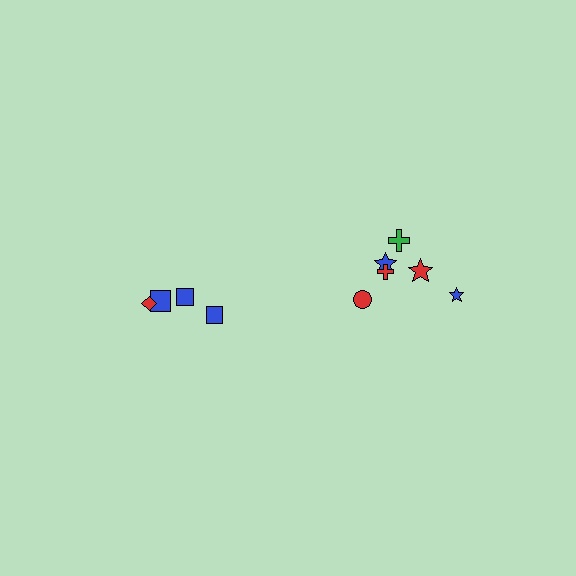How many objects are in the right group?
There are 6 objects.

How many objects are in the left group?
There are 4 objects.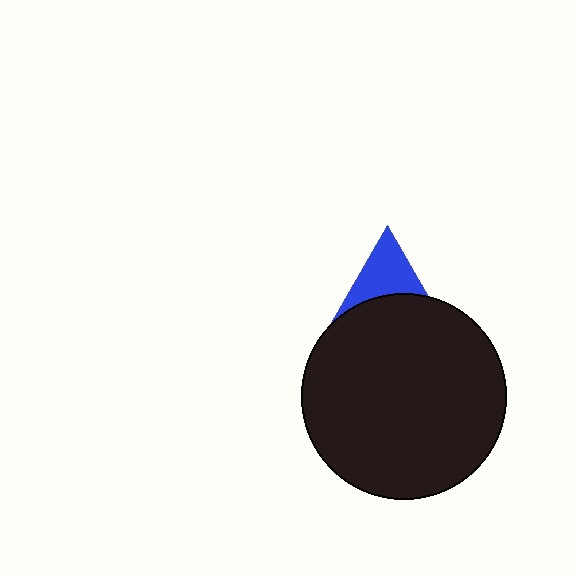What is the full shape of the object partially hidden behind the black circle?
The partially hidden object is a blue triangle.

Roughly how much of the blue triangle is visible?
About half of it is visible (roughly 48%).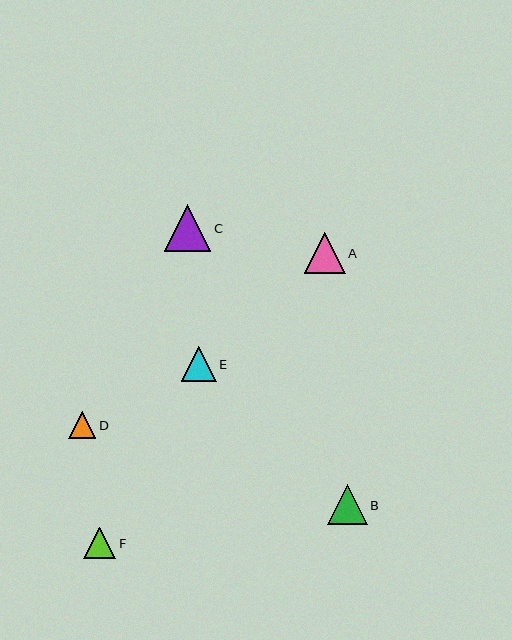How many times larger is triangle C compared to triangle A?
Triangle C is approximately 1.1 times the size of triangle A.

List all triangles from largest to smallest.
From largest to smallest: C, A, B, E, F, D.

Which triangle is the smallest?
Triangle D is the smallest with a size of approximately 27 pixels.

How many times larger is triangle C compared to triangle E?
Triangle C is approximately 1.3 times the size of triangle E.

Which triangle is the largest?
Triangle C is the largest with a size of approximately 46 pixels.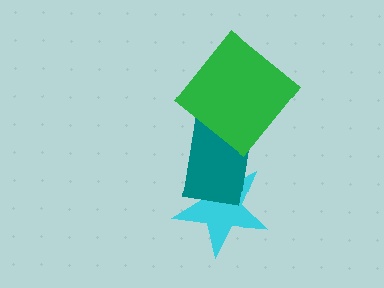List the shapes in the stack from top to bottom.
From top to bottom: the green diamond, the teal rectangle, the cyan star.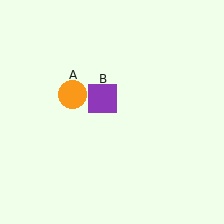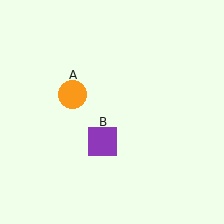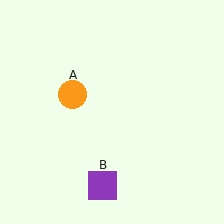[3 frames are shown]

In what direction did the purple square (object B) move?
The purple square (object B) moved down.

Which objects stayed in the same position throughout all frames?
Orange circle (object A) remained stationary.